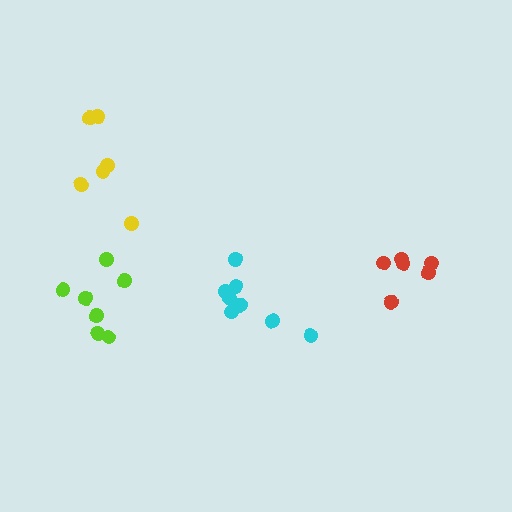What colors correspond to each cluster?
The clusters are colored: cyan, red, yellow, lime.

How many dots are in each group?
Group 1: 8 dots, Group 2: 6 dots, Group 3: 6 dots, Group 4: 7 dots (27 total).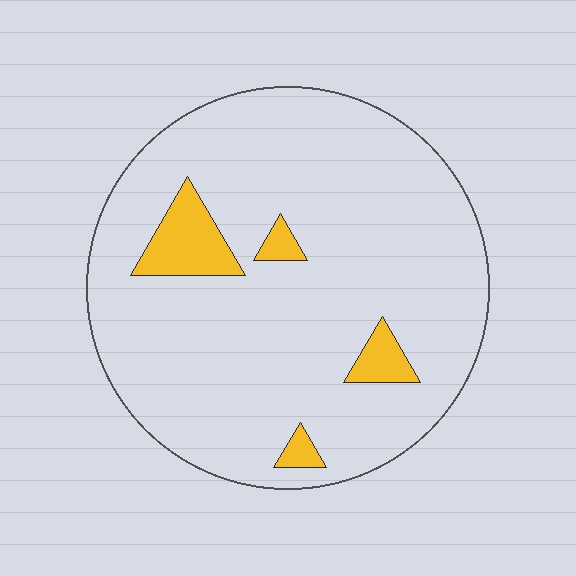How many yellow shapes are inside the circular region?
4.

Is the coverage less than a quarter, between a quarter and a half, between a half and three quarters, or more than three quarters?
Less than a quarter.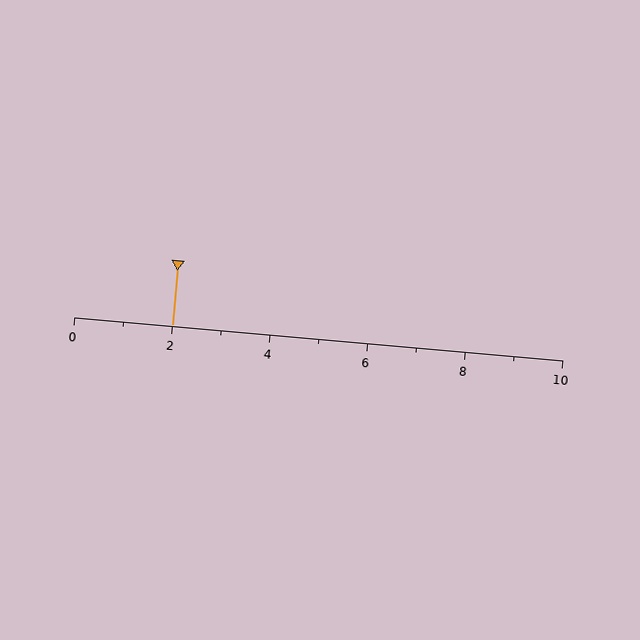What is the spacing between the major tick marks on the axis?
The major ticks are spaced 2 apart.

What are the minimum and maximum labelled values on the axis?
The axis runs from 0 to 10.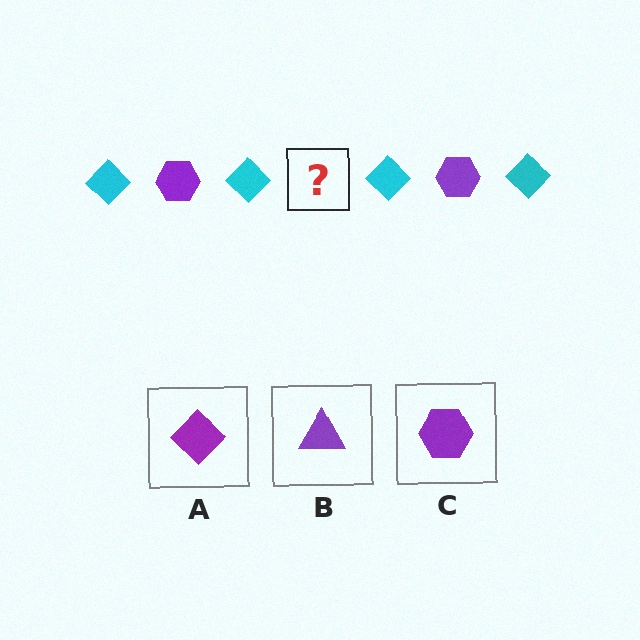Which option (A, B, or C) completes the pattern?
C.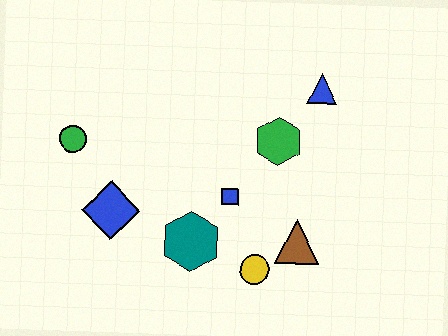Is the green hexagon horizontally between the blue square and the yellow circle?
No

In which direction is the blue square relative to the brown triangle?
The blue square is to the left of the brown triangle.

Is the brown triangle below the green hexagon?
Yes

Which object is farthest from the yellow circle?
The green circle is farthest from the yellow circle.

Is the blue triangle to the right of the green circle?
Yes